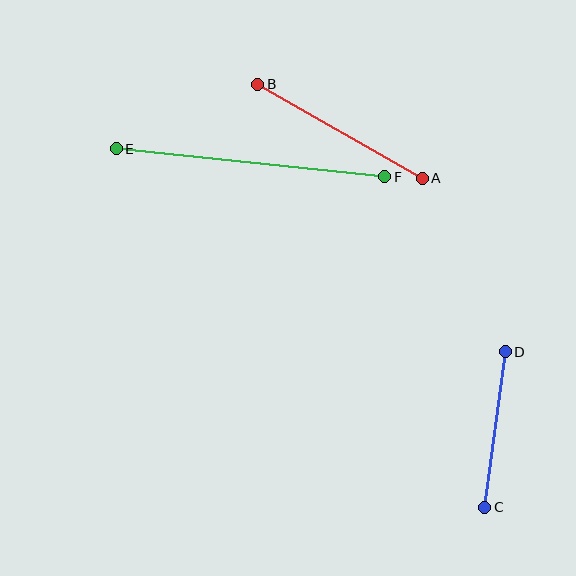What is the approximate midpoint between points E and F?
The midpoint is at approximately (251, 163) pixels.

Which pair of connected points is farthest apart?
Points E and F are farthest apart.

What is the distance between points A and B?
The distance is approximately 189 pixels.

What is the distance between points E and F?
The distance is approximately 270 pixels.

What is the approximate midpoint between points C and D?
The midpoint is at approximately (495, 430) pixels.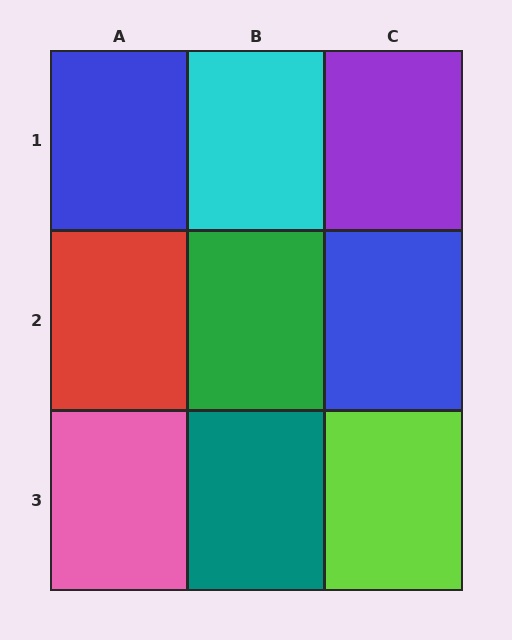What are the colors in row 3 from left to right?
Pink, teal, lime.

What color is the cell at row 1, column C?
Purple.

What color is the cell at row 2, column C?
Blue.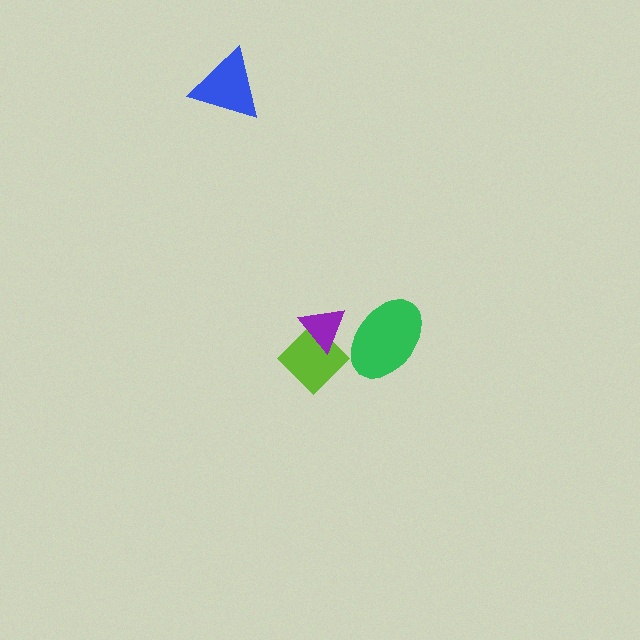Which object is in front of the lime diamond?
The purple triangle is in front of the lime diamond.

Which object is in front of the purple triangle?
The green ellipse is in front of the purple triangle.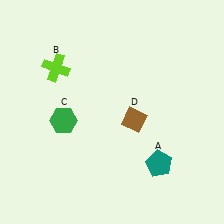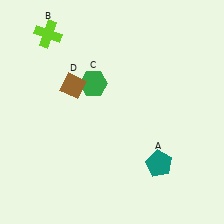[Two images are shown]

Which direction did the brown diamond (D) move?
The brown diamond (D) moved left.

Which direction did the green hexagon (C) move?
The green hexagon (C) moved up.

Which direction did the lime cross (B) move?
The lime cross (B) moved up.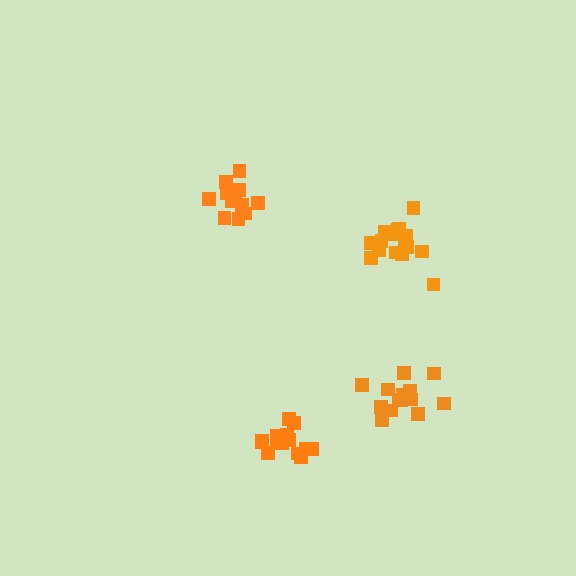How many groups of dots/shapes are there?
There are 4 groups.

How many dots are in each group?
Group 1: 17 dots, Group 2: 15 dots, Group 3: 12 dots, Group 4: 16 dots (60 total).